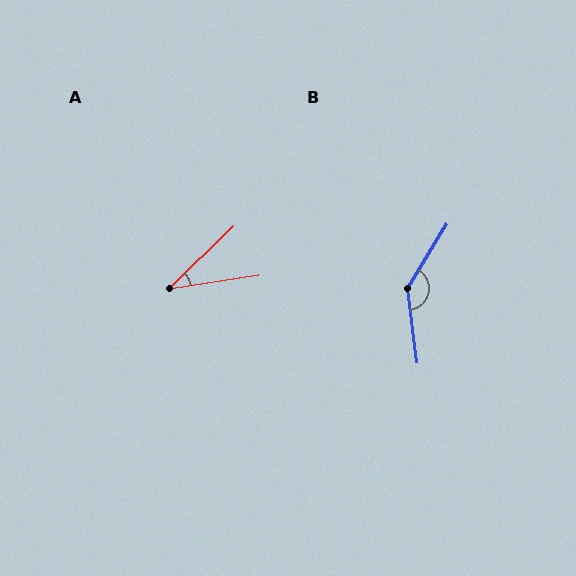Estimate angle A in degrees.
Approximately 36 degrees.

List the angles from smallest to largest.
A (36°), B (141°).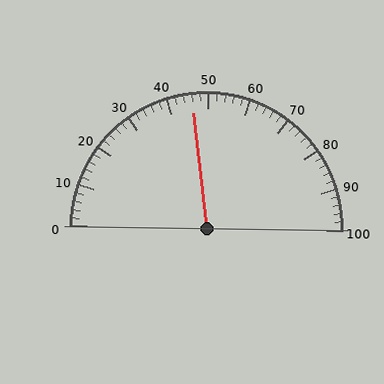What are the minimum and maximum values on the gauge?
The gauge ranges from 0 to 100.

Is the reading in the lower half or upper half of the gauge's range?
The reading is in the lower half of the range (0 to 100).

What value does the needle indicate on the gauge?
The needle indicates approximately 46.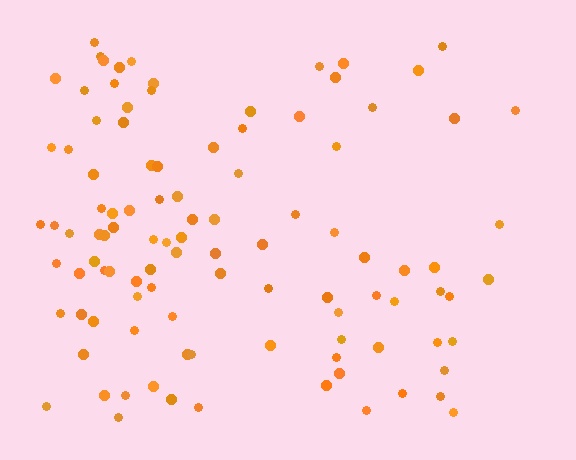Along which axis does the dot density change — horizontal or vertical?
Horizontal.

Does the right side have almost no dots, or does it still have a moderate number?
Still a moderate number, just noticeably fewer than the left.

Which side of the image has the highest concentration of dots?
The left.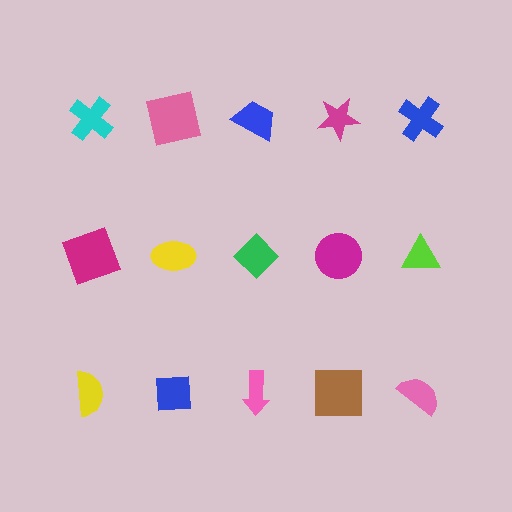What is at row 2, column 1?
A magenta square.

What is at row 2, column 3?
A green diamond.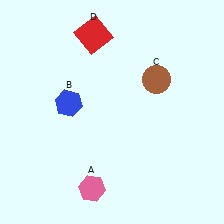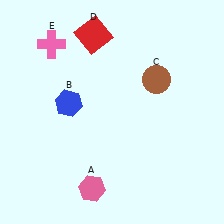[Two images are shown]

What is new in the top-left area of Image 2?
A pink cross (E) was added in the top-left area of Image 2.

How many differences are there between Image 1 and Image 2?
There is 1 difference between the two images.